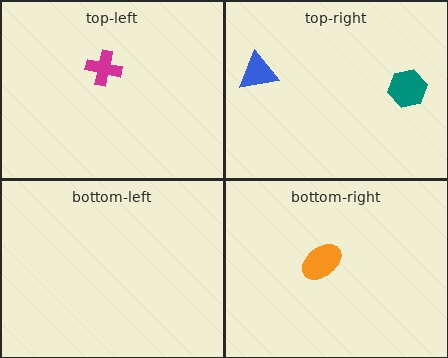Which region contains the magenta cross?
The top-left region.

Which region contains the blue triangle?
The top-right region.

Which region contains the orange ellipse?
The bottom-right region.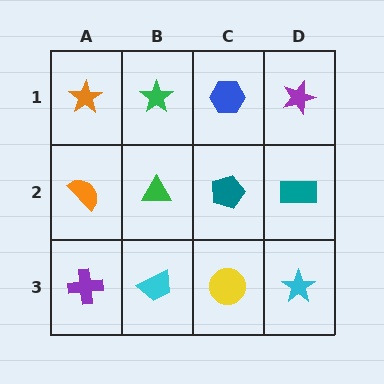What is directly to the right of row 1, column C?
A purple star.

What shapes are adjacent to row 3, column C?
A teal pentagon (row 2, column C), a cyan trapezoid (row 3, column B), a cyan star (row 3, column D).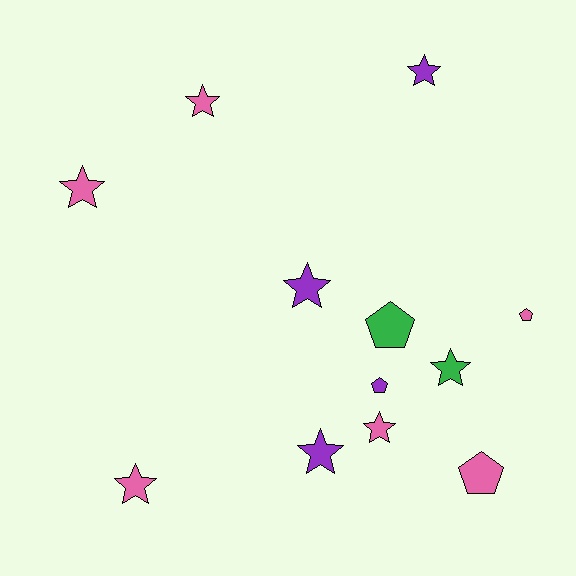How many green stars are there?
There is 1 green star.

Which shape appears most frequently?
Star, with 8 objects.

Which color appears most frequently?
Pink, with 6 objects.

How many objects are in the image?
There are 12 objects.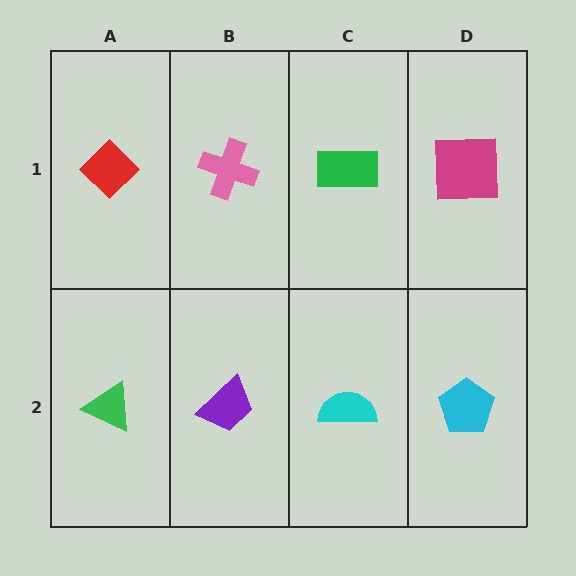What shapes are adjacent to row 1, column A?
A green triangle (row 2, column A), a pink cross (row 1, column B).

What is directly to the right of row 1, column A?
A pink cross.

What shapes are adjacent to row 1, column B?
A purple trapezoid (row 2, column B), a red diamond (row 1, column A), a green rectangle (row 1, column C).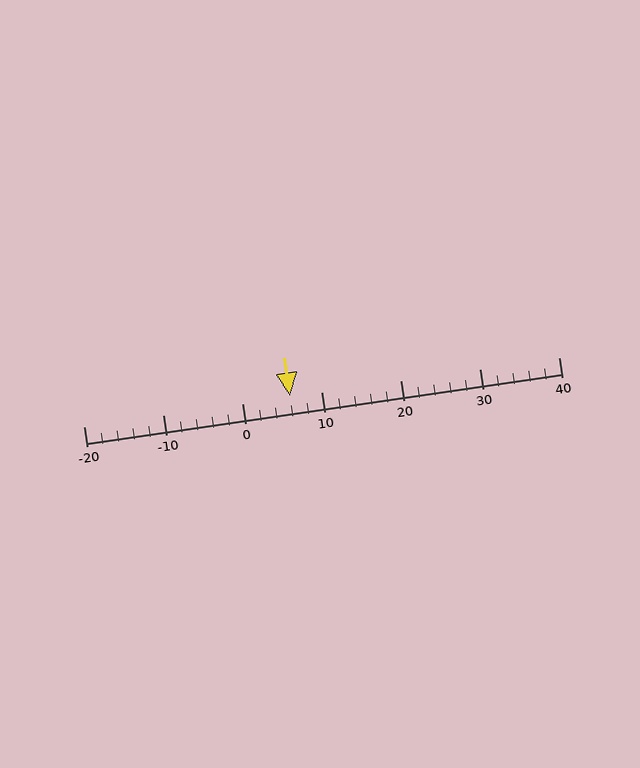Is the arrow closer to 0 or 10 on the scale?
The arrow is closer to 10.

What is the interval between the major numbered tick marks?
The major tick marks are spaced 10 units apart.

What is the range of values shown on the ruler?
The ruler shows values from -20 to 40.